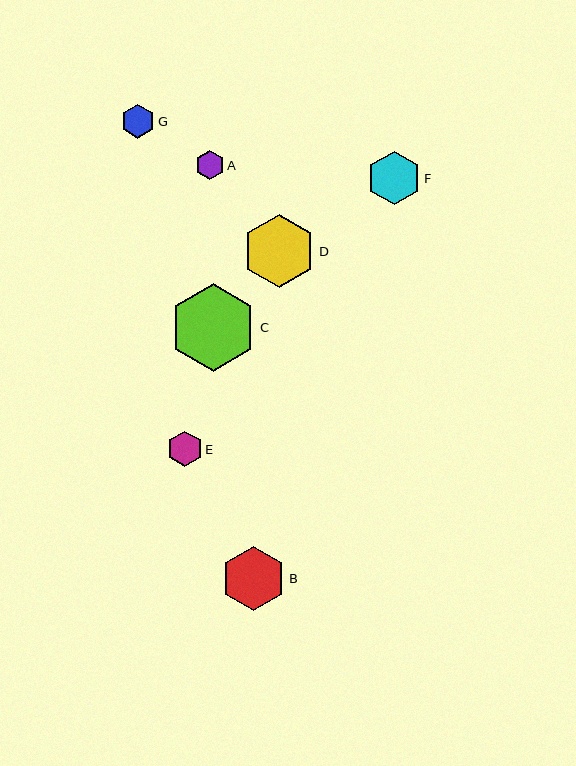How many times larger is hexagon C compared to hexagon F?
Hexagon C is approximately 1.6 times the size of hexagon F.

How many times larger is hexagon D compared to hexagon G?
Hexagon D is approximately 2.2 times the size of hexagon G.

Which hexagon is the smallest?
Hexagon A is the smallest with a size of approximately 29 pixels.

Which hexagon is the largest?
Hexagon C is the largest with a size of approximately 88 pixels.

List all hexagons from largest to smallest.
From largest to smallest: C, D, B, F, E, G, A.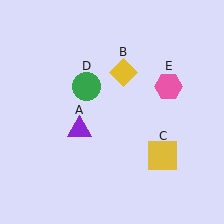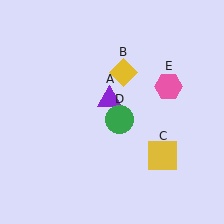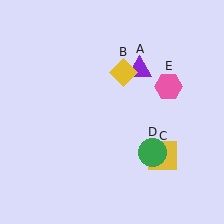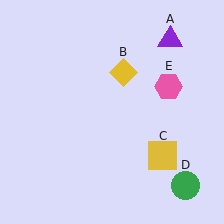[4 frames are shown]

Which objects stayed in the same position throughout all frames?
Yellow diamond (object B) and yellow square (object C) and pink hexagon (object E) remained stationary.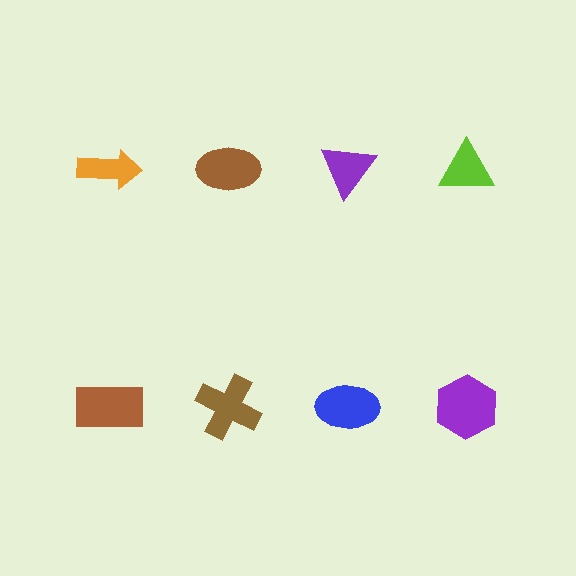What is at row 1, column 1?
An orange arrow.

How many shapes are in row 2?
4 shapes.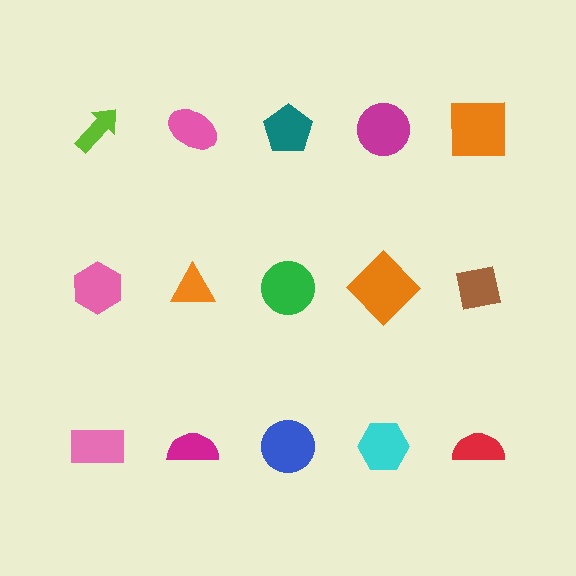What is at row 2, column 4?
An orange diamond.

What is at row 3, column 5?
A red semicircle.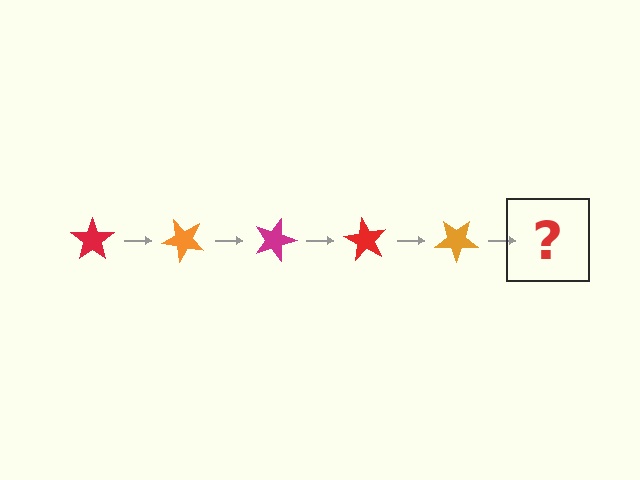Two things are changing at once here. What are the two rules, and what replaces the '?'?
The two rules are that it rotates 45 degrees each step and the color cycles through red, orange, and magenta. The '?' should be a magenta star, rotated 225 degrees from the start.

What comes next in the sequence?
The next element should be a magenta star, rotated 225 degrees from the start.